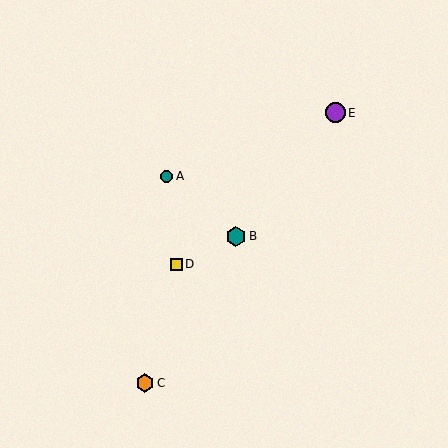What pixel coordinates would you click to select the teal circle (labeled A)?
Click at (167, 176) to select the teal circle A.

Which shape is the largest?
The teal hexagon (labeled B) is the largest.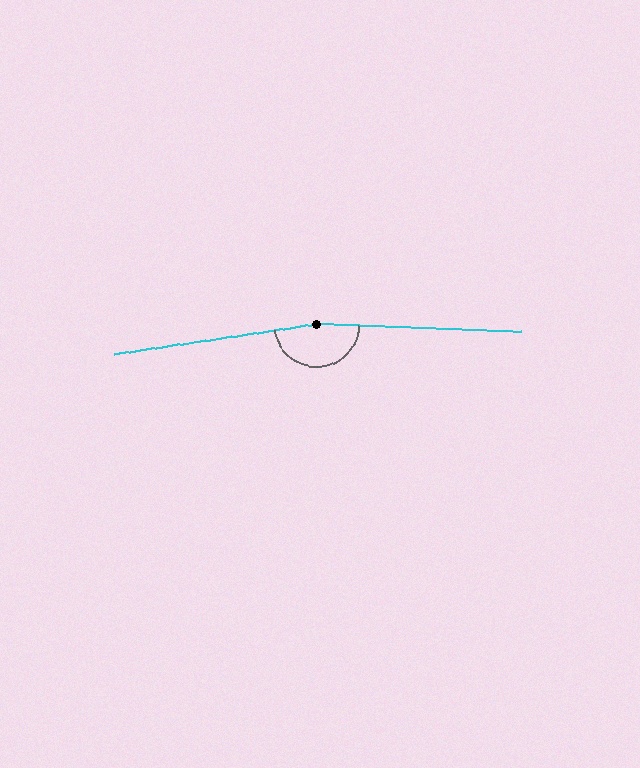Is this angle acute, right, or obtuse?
It is obtuse.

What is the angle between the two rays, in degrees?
Approximately 170 degrees.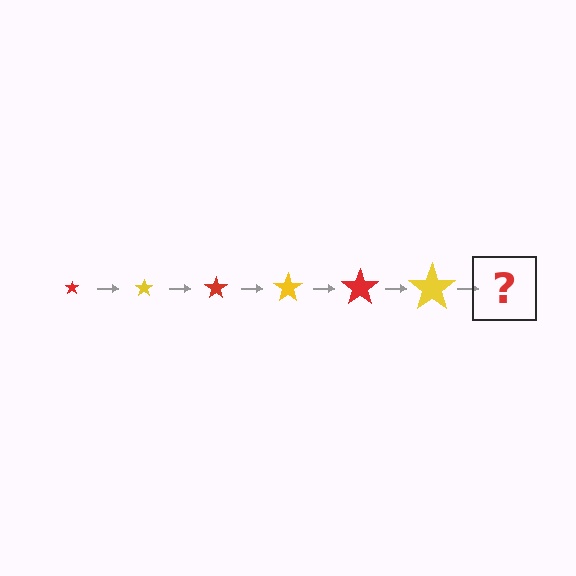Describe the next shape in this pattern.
It should be a red star, larger than the previous one.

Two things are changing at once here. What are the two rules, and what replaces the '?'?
The two rules are that the star grows larger each step and the color cycles through red and yellow. The '?' should be a red star, larger than the previous one.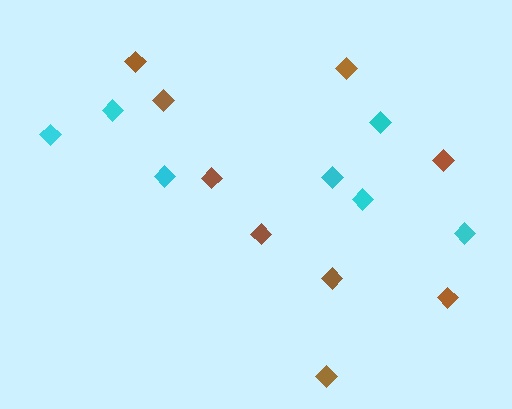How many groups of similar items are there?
There are 2 groups: one group of cyan diamonds (7) and one group of brown diamonds (9).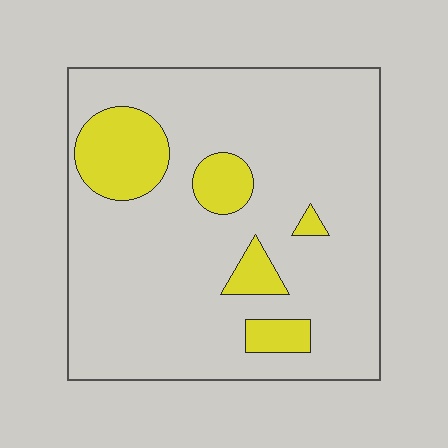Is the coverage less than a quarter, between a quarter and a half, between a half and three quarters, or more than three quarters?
Less than a quarter.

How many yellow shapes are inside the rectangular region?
5.